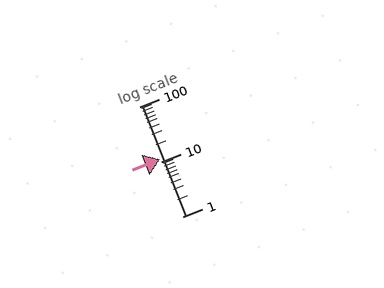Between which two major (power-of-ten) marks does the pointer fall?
The pointer is between 10 and 100.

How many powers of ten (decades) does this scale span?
The scale spans 2 decades, from 1 to 100.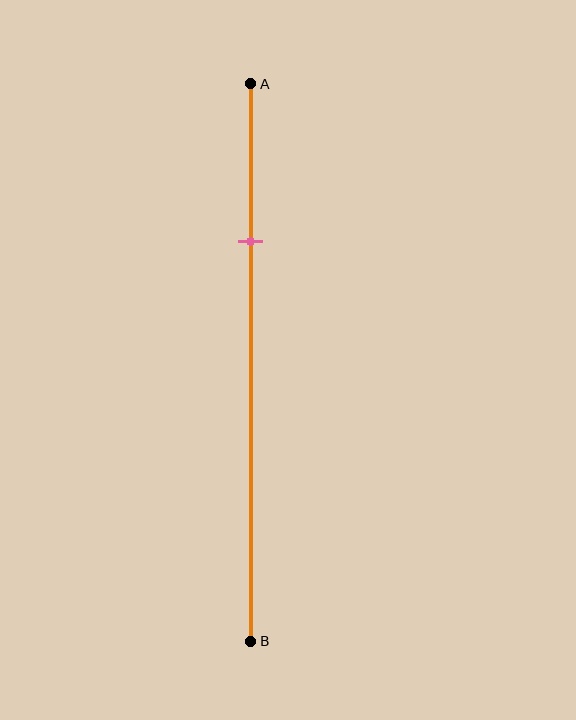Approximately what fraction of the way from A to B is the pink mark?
The pink mark is approximately 30% of the way from A to B.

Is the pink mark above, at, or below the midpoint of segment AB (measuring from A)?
The pink mark is above the midpoint of segment AB.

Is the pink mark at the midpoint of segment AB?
No, the mark is at about 30% from A, not at the 50% midpoint.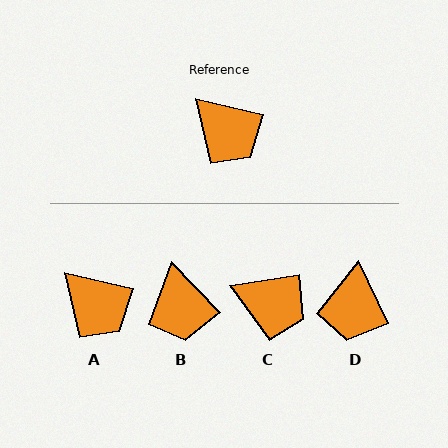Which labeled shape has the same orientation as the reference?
A.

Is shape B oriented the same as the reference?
No, it is off by about 33 degrees.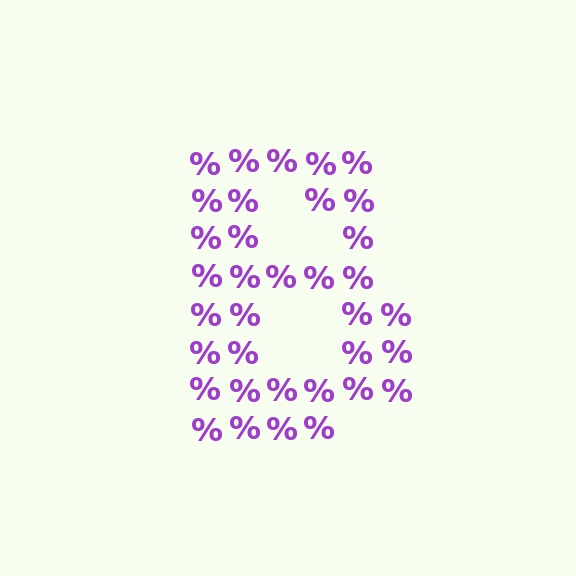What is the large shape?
The large shape is the letter B.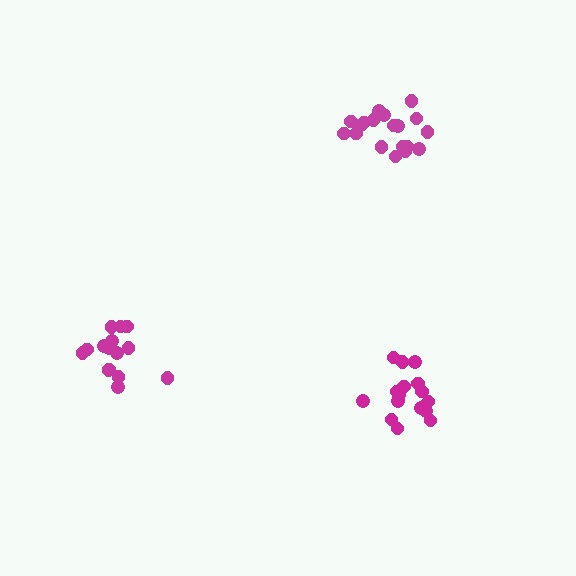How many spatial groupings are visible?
There are 3 spatial groupings.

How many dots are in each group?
Group 1: 17 dots, Group 2: 15 dots, Group 3: 19 dots (51 total).